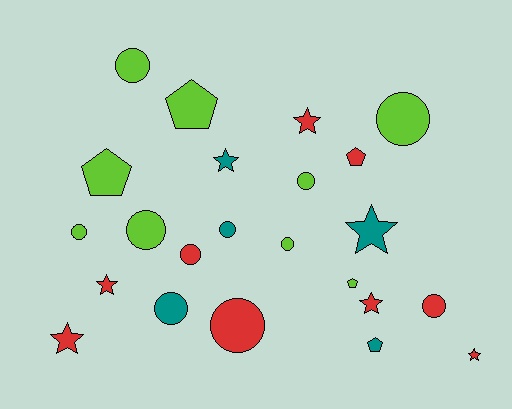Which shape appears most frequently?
Circle, with 11 objects.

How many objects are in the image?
There are 23 objects.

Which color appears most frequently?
Red, with 9 objects.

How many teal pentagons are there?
There is 1 teal pentagon.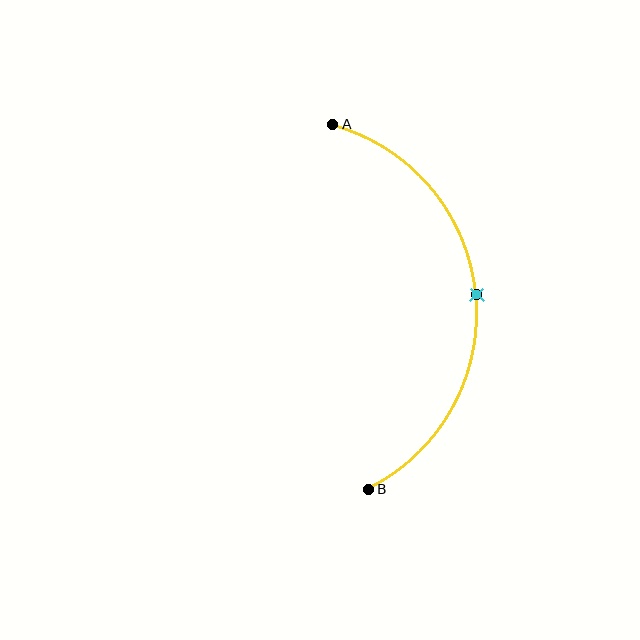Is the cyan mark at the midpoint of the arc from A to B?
Yes. The cyan mark lies on the arc at equal arc-length from both A and B — it is the arc midpoint.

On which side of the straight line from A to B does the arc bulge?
The arc bulges to the right of the straight line connecting A and B.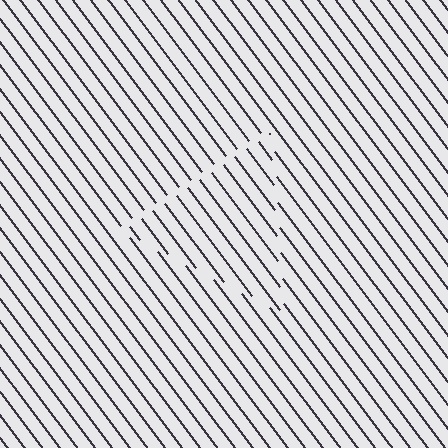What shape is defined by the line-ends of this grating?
An illusory triangle. The interior of the shape contains the same grating, shifted by half a period — the contour is defined by the phase discontinuity where line-ends from the inner and outer gratings abut.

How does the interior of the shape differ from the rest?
The interior of the shape contains the same grating, shifted by half a period — the contour is defined by the phase discontinuity where line-ends from the inner and outer gratings abut.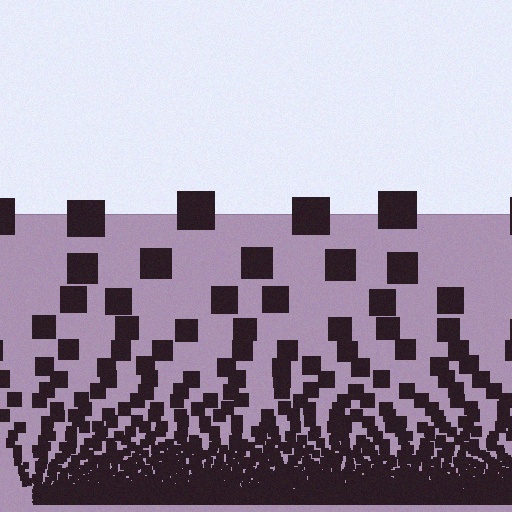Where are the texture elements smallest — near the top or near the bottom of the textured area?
Near the bottom.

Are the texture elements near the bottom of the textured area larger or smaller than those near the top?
Smaller. The gradient is inverted — elements near the bottom are smaller and denser.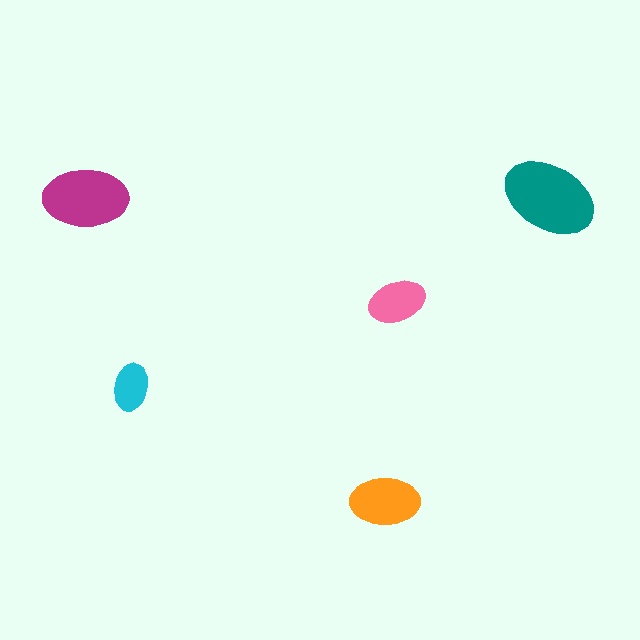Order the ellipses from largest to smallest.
the teal one, the magenta one, the orange one, the pink one, the cyan one.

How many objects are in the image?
There are 5 objects in the image.